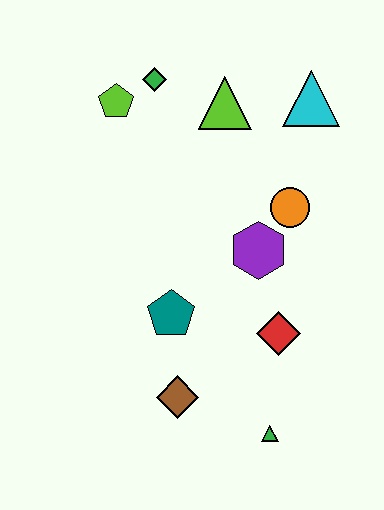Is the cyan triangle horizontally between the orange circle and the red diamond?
No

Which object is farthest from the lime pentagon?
The green triangle is farthest from the lime pentagon.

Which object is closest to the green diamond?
The lime pentagon is closest to the green diamond.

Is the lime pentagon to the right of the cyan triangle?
No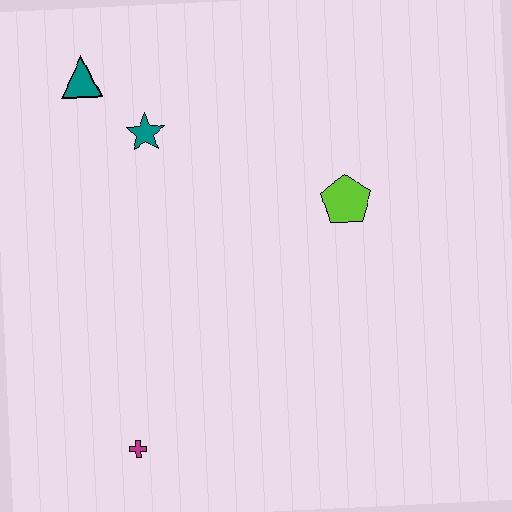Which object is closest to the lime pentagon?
The teal star is closest to the lime pentagon.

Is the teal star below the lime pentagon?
No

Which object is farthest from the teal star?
The magenta cross is farthest from the teal star.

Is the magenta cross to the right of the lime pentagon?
No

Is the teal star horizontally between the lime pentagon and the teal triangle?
Yes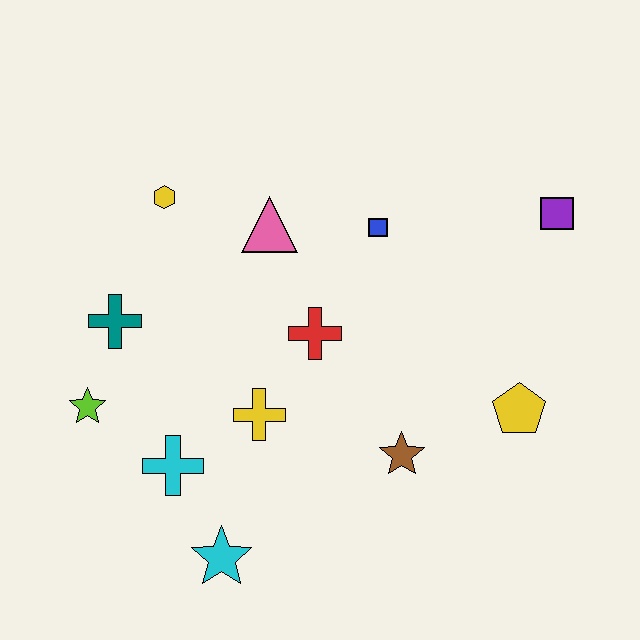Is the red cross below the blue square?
Yes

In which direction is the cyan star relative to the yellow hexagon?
The cyan star is below the yellow hexagon.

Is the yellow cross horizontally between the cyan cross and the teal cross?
No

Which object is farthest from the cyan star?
The purple square is farthest from the cyan star.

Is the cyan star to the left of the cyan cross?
No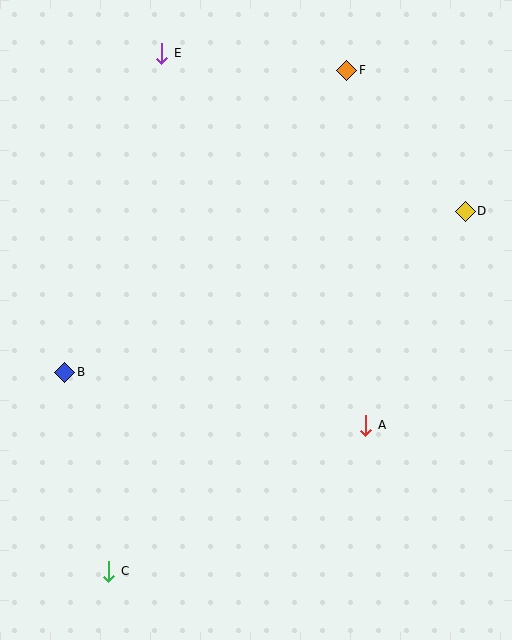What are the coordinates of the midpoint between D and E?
The midpoint between D and E is at (313, 132).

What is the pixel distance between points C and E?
The distance between C and E is 521 pixels.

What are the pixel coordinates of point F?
Point F is at (347, 70).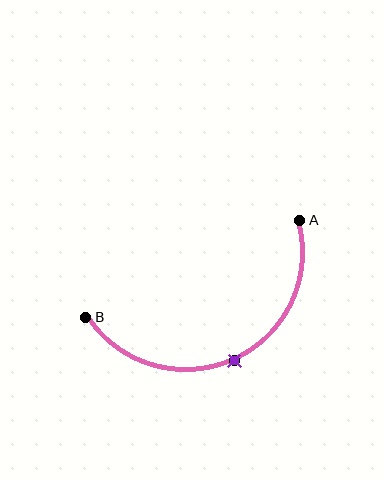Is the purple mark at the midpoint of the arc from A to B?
Yes. The purple mark lies on the arc at equal arc-length from both A and B — it is the arc midpoint.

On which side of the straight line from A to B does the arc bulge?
The arc bulges below the straight line connecting A and B.